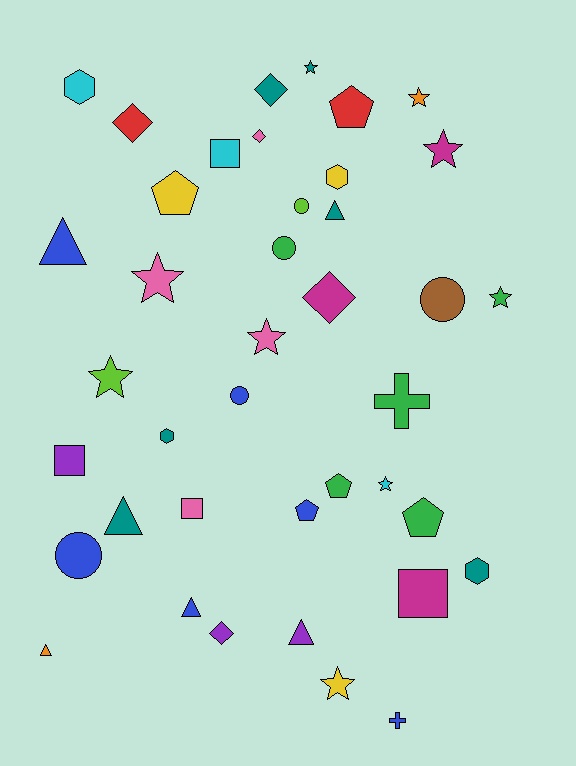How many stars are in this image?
There are 9 stars.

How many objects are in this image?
There are 40 objects.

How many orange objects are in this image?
There are 2 orange objects.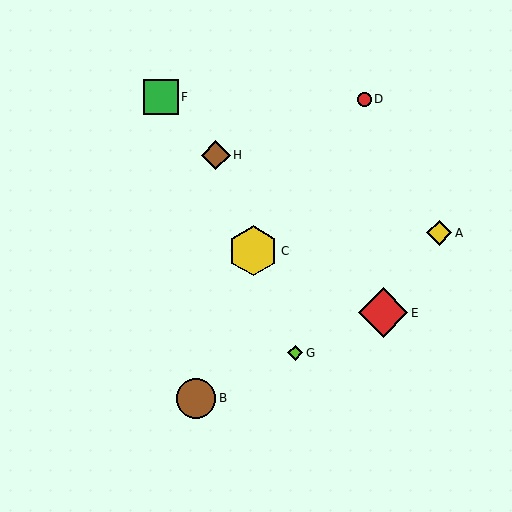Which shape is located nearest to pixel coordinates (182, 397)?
The brown circle (labeled B) at (196, 398) is nearest to that location.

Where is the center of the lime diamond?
The center of the lime diamond is at (295, 353).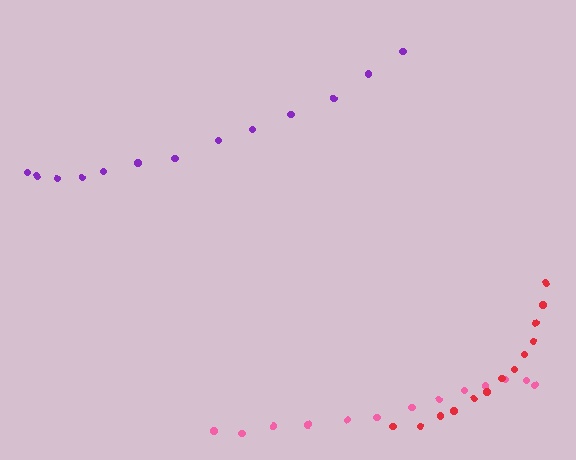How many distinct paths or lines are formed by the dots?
There are 3 distinct paths.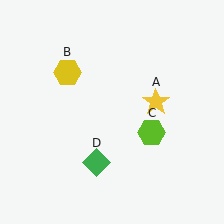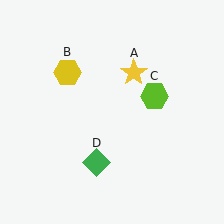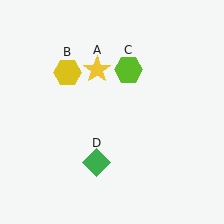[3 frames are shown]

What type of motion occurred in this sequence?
The yellow star (object A), lime hexagon (object C) rotated counterclockwise around the center of the scene.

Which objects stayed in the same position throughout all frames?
Yellow hexagon (object B) and green diamond (object D) remained stationary.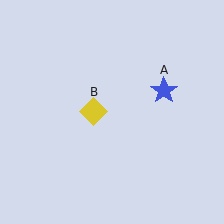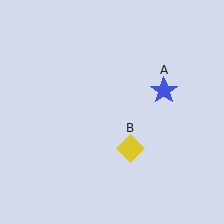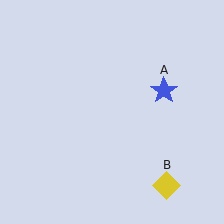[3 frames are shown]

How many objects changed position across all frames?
1 object changed position: yellow diamond (object B).